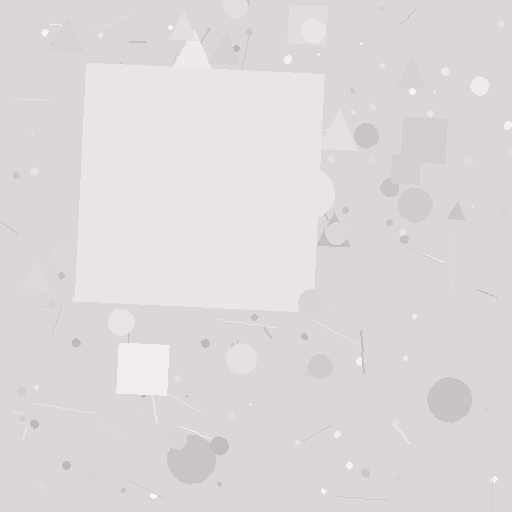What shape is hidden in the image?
A square is hidden in the image.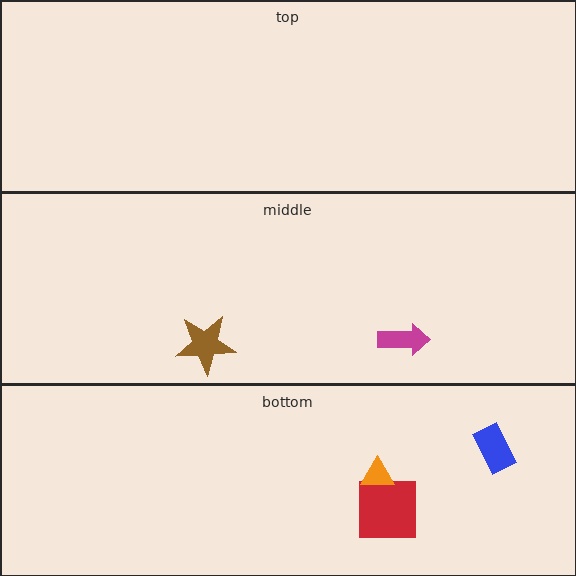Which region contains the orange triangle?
The bottom region.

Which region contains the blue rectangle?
The bottom region.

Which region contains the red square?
The bottom region.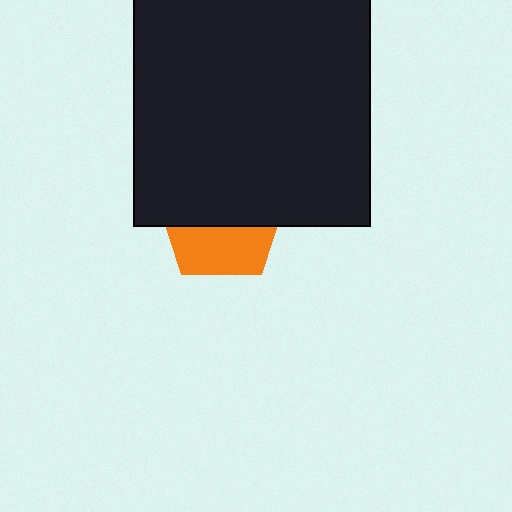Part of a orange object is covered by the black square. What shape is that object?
It is a pentagon.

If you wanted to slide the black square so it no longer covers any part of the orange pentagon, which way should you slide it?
Slide it up — that is the most direct way to separate the two shapes.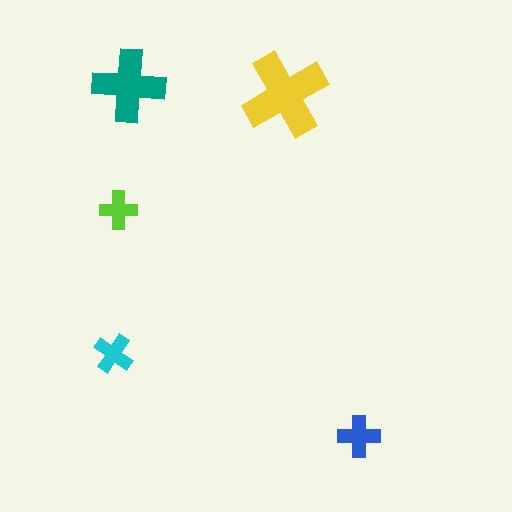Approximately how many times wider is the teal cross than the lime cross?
About 2 times wider.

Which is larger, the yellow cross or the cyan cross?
The yellow one.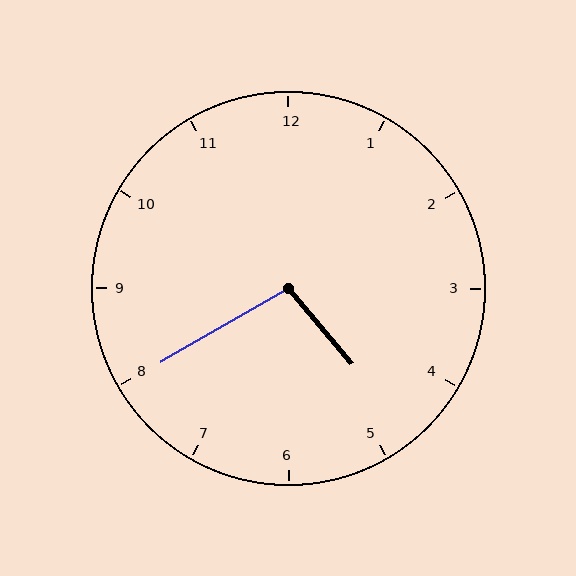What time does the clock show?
4:40.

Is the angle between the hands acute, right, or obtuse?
It is obtuse.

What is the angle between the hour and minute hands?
Approximately 100 degrees.